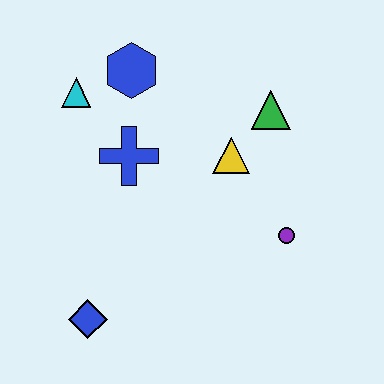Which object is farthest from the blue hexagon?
The blue diamond is farthest from the blue hexagon.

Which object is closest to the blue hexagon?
The cyan triangle is closest to the blue hexagon.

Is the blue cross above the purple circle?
Yes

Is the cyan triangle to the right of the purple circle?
No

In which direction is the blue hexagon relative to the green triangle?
The blue hexagon is to the left of the green triangle.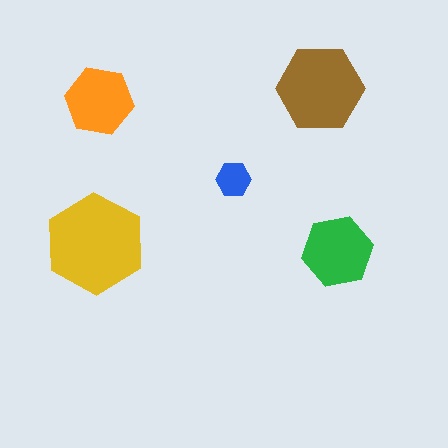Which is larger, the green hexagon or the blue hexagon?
The green one.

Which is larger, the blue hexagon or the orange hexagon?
The orange one.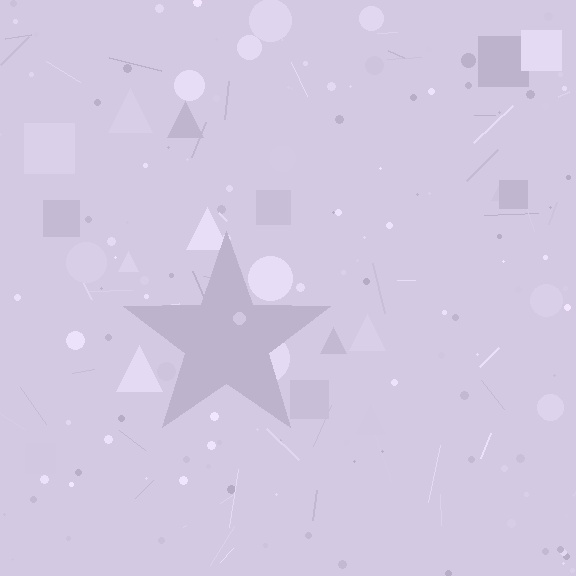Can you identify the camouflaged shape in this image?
The camouflaged shape is a star.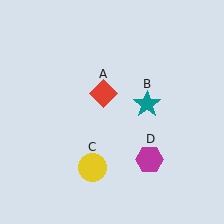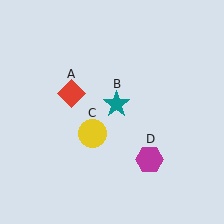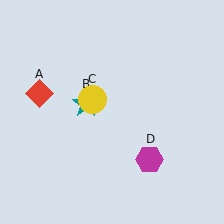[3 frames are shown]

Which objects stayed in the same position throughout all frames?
Magenta hexagon (object D) remained stationary.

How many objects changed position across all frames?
3 objects changed position: red diamond (object A), teal star (object B), yellow circle (object C).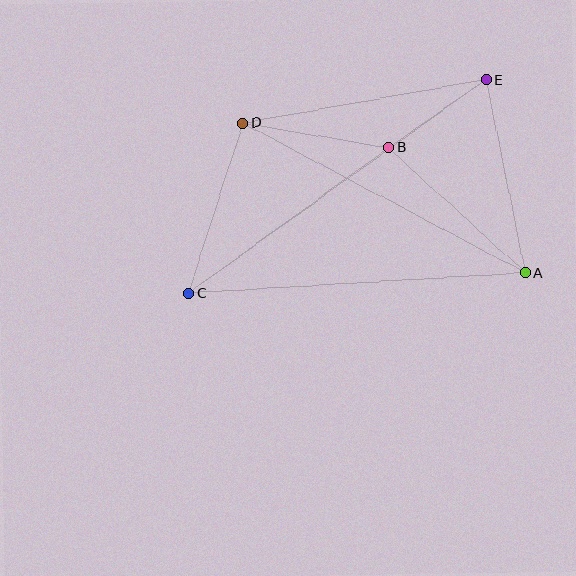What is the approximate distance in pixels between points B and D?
The distance between B and D is approximately 147 pixels.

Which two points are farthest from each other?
Points C and E are farthest from each other.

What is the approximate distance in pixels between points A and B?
The distance between A and B is approximately 185 pixels.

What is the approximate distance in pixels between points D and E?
The distance between D and E is approximately 246 pixels.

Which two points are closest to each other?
Points B and E are closest to each other.